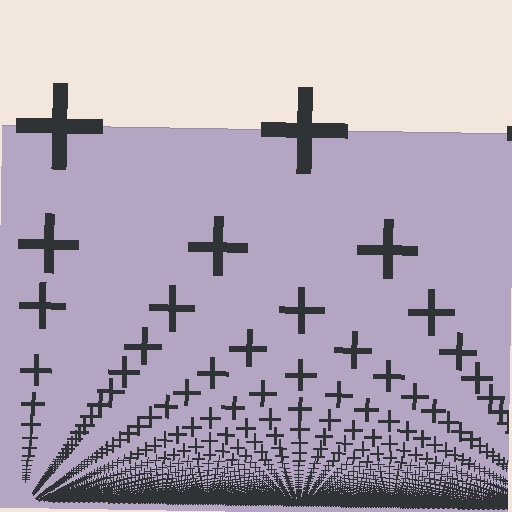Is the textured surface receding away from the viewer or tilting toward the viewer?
The surface appears to tilt toward the viewer. Texture elements get larger and sparser toward the top.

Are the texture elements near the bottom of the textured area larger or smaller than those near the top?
Smaller. The gradient is inverted — elements near the bottom are smaller and denser.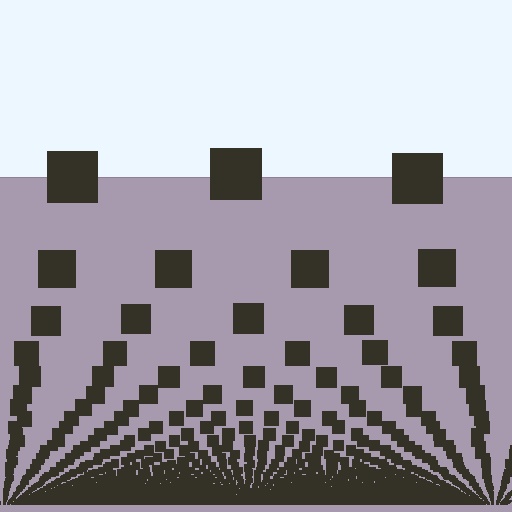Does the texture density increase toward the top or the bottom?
Density increases toward the bottom.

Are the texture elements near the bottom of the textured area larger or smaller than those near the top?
Smaller. The gradient is inverted — elements near the bottom are smaller and denser.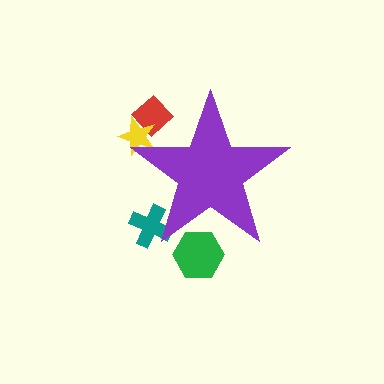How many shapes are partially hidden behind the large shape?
4 shapes are partially hidden.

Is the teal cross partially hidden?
Yes, the teal cross is partially hidden behind the purple star.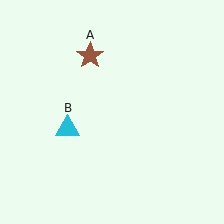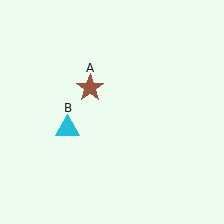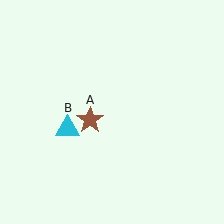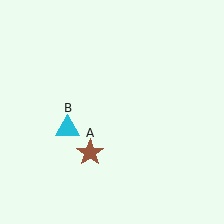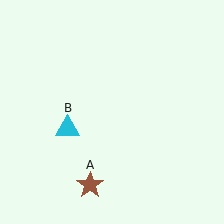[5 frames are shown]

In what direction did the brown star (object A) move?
The brown star (object A) moved down.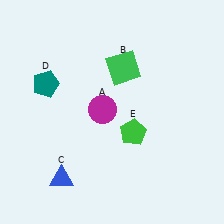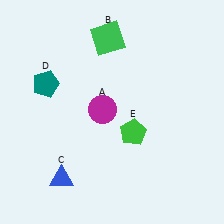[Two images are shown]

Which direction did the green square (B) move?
The green square (B) moved up.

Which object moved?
The green square (B) moved up.